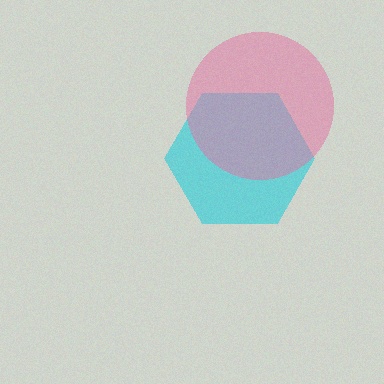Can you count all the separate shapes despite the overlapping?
Yes, there are 2 separate shapes.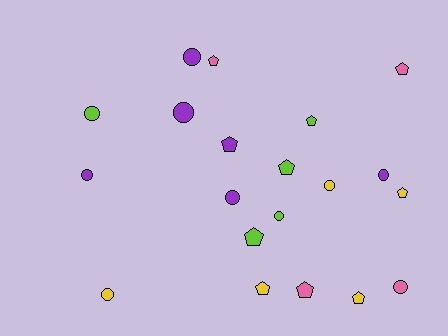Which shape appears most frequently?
Pentagon, with 10 objects.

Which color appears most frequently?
Purple, with 6 objects.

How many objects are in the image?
There are 20 objects.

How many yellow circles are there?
There are 2 yellow circles.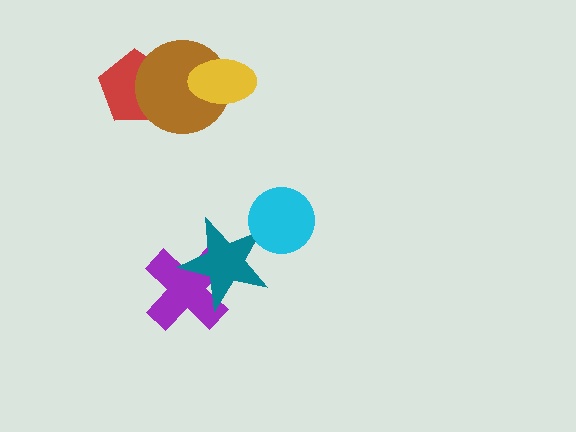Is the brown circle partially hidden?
Yes, it is partially covered by another shape.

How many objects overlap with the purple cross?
1 object overlaps with the purple cross.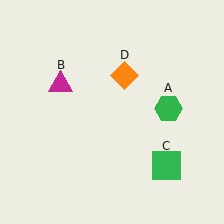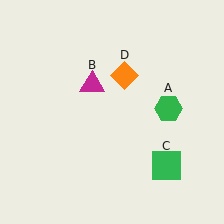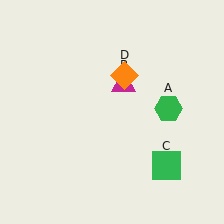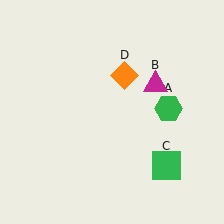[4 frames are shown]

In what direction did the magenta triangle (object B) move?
The magenta triangle (object B) moved right.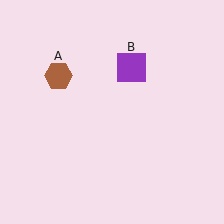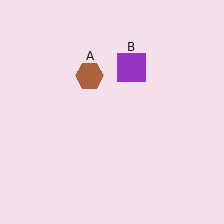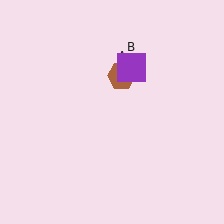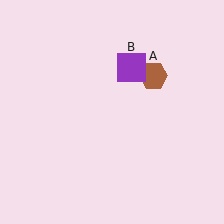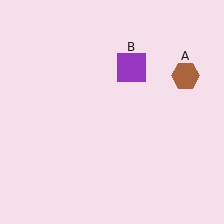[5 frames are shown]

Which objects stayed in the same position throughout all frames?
Purple square (object B) remained stationary.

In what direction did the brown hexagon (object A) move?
The brown hexagon (object A) moved right.